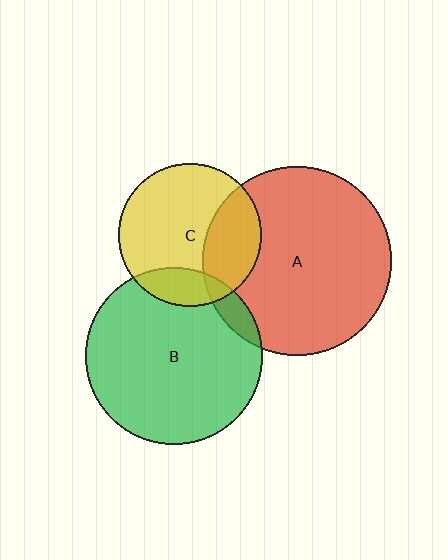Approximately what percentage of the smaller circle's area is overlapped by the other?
Approximately 30%.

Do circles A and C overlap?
Yes.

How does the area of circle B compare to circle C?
Approximately 1.5 times.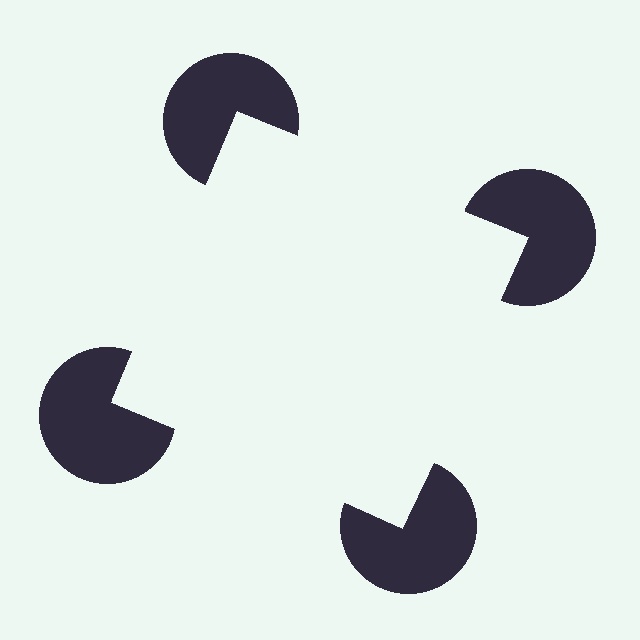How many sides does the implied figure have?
4 sides.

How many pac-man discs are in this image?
There are 4 — one at each vertex of the illusory square.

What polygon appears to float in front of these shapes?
An illusory square — its edges are inferred from the aligned wedge cuts in the pac-man discs, not physically drawn.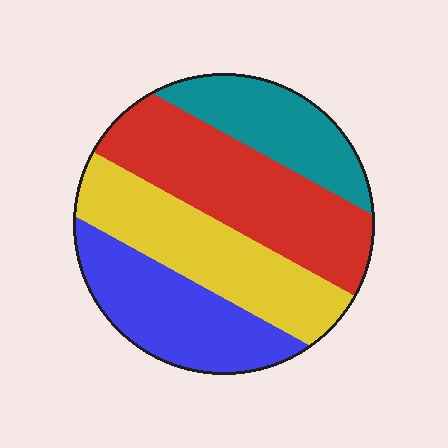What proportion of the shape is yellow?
Yellow takes up between a quarter and a half of the shape.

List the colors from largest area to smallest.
From largest to smallest: red, yellow, blue, teal.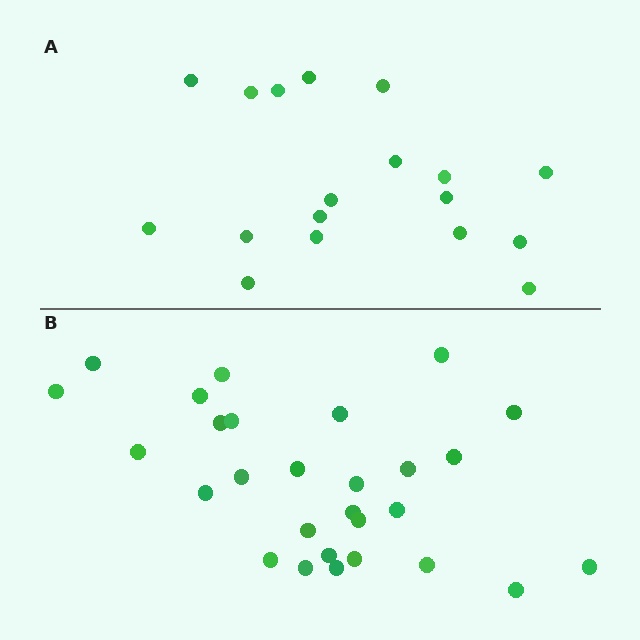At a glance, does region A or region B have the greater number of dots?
Region B (the bottom region) has more dots.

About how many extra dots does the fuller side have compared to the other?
Region B has roughly 10 or so more dots than region A.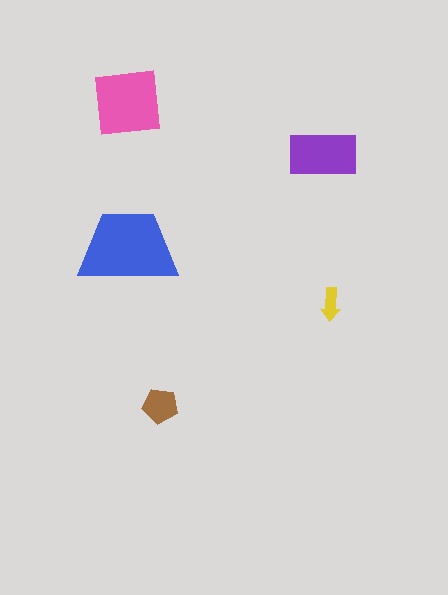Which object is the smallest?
The yellow arrow.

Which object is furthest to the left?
The pink square is leftmost.